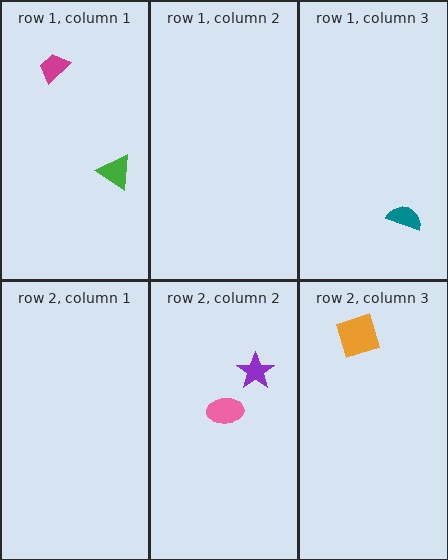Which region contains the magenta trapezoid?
The row 1, column 1 region.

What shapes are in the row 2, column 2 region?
The purple star, the pink ellipse.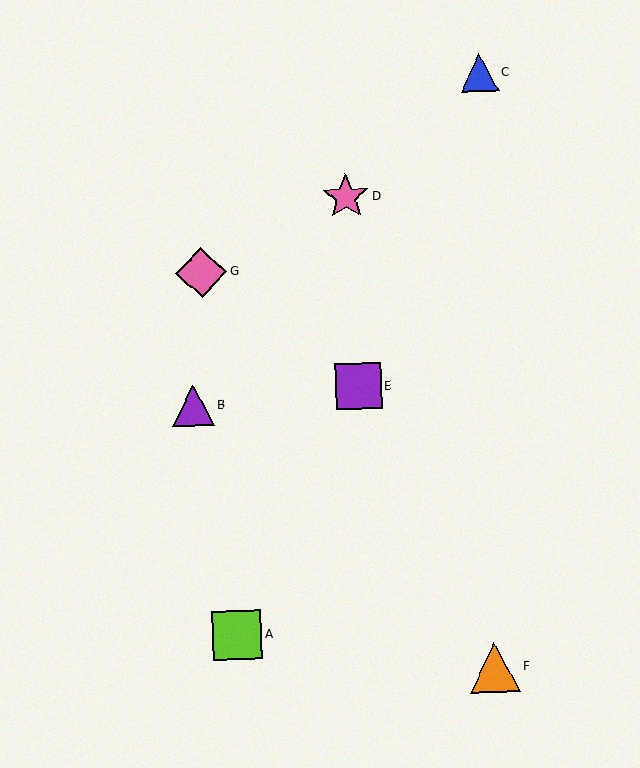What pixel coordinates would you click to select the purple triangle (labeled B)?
Click at (193, 406) to select the purple triangle B.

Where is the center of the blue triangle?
The center of the blue triangle is at (479, 73).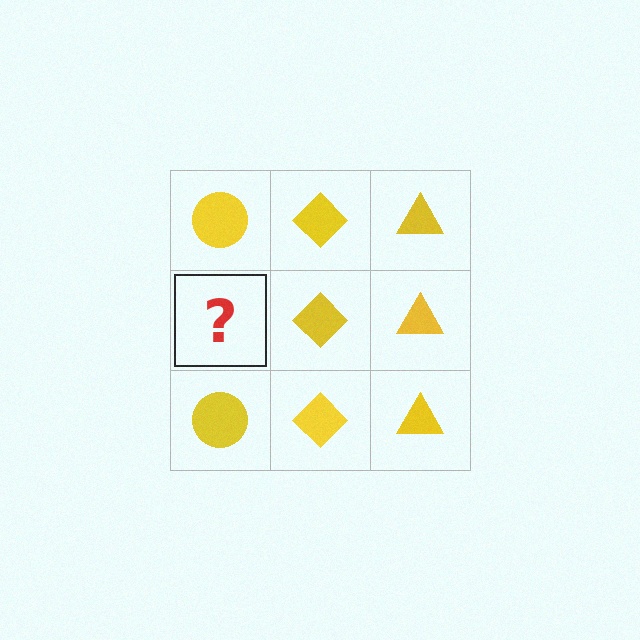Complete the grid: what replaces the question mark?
The question mark should be replaced with a yellow circle.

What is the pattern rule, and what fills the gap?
The rule is that each column has a consistent shape. The gap should be filled with a yellow circle.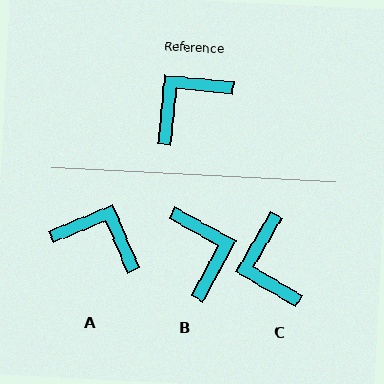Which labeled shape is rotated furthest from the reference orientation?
B, about 113 degrees away.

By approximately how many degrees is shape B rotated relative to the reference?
Approximately 113 degrees clockwise.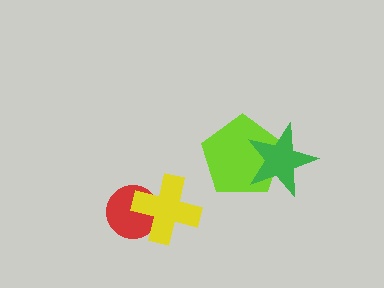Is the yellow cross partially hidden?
No, no other shape covers it.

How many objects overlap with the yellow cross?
1 object overlaps with the yellow cross.